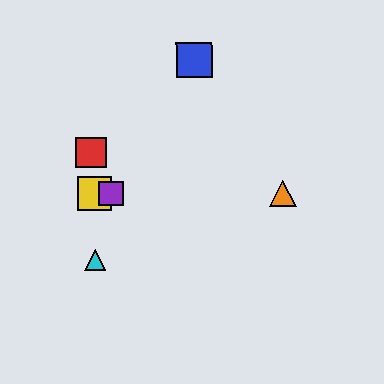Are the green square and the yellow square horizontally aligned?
Yes, both are at y≈194.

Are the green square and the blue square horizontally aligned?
No, the green square is at y≈194 and the blue square is at y≈60.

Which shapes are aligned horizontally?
The green square, the yellow square, the purple square, the orange triangle are aligned horizontally.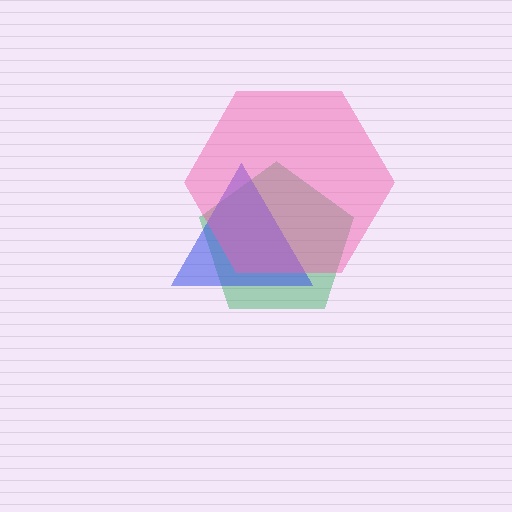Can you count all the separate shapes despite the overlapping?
Yes, there are 3 separate shapes.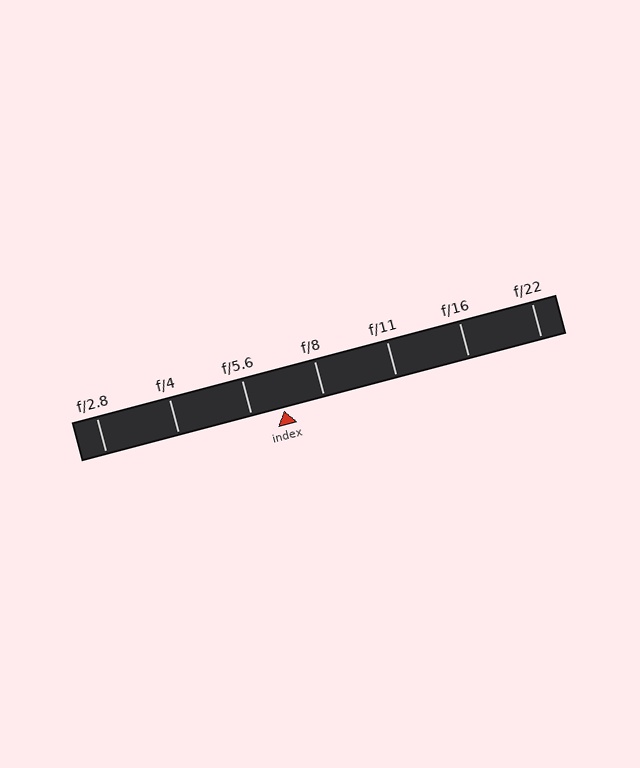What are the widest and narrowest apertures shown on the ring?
The widest aperture shown is f/2.8 and the narrowest is f/22.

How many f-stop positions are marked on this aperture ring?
There are 7 f-stop positions marked.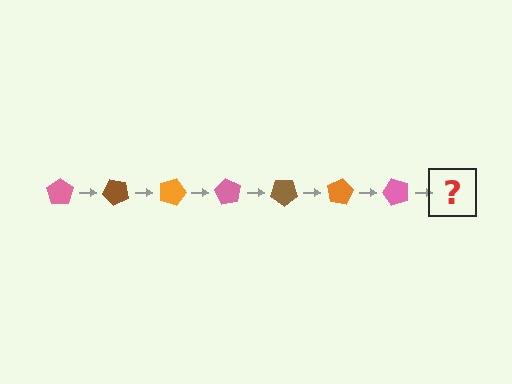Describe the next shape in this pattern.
It should be a brown pentagon, rotated 315 degrees from the start.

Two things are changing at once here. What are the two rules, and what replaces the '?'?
The two rules are that it rotates 45 degrees each step and the color cycles through pink, brown, and orange. The '?' should be a brown pentagon, rotated 315 degrees from the start.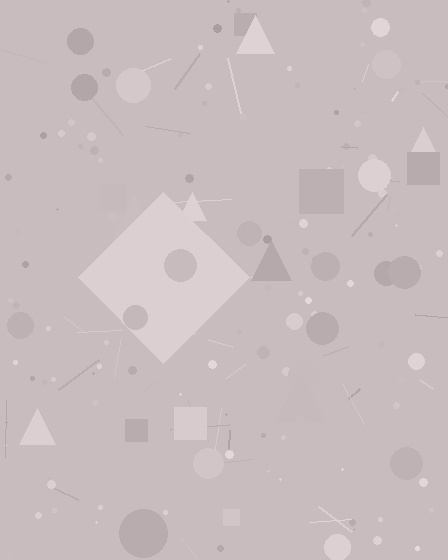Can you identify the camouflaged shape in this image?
The camouflaged shape is a diamond.